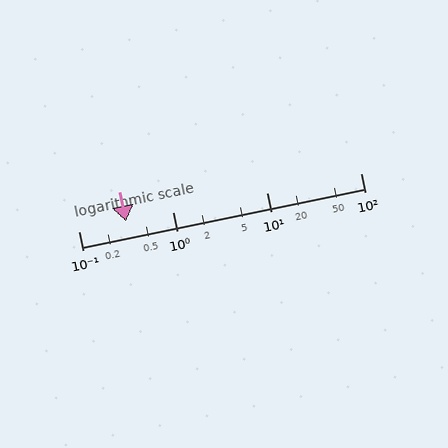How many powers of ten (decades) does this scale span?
The scale spans 3 decades, from 0.1 to 100.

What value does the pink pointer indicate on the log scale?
The pointer indicates approximately 0.32.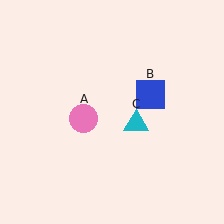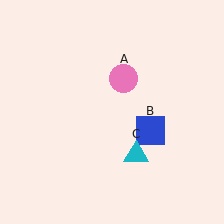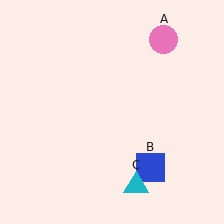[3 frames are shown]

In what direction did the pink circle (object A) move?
The pink circle (object A) moved up and to the right.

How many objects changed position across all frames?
3 objects changed position: pink circle (object A), blue square (object B), cyan triangle (object C).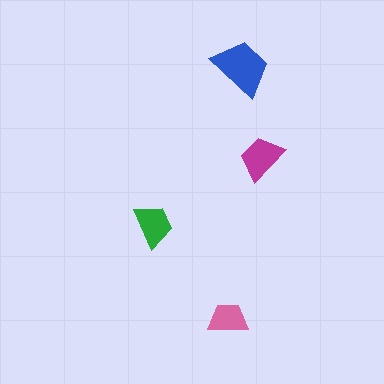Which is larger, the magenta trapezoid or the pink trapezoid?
The magenta one.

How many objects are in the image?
There are 4 objects in the image.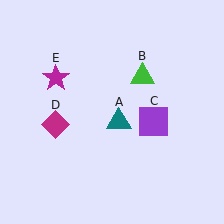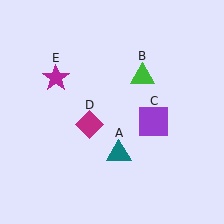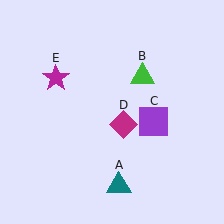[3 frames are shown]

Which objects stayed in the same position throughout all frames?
Green triangle (object B) and purple square (object C) and magenta star (object E) remained stationary.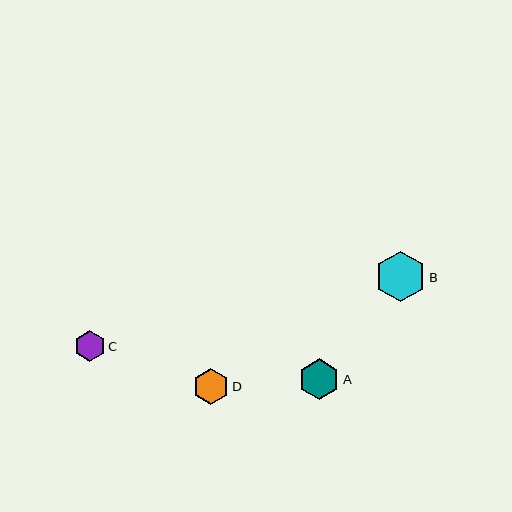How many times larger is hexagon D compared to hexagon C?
Hexagon D is approximately 1.2 times the size of hexagon C.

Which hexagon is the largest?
Hexagon B is the largest with a size of approximately 51 pixels.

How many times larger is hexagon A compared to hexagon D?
Hexagon A is approximately 1.2 times the size of hexagon D.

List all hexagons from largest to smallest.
From largest to smallest: B, A, D, C.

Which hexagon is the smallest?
Hexagon C is the smallest with a size of approximately 31 pixels.